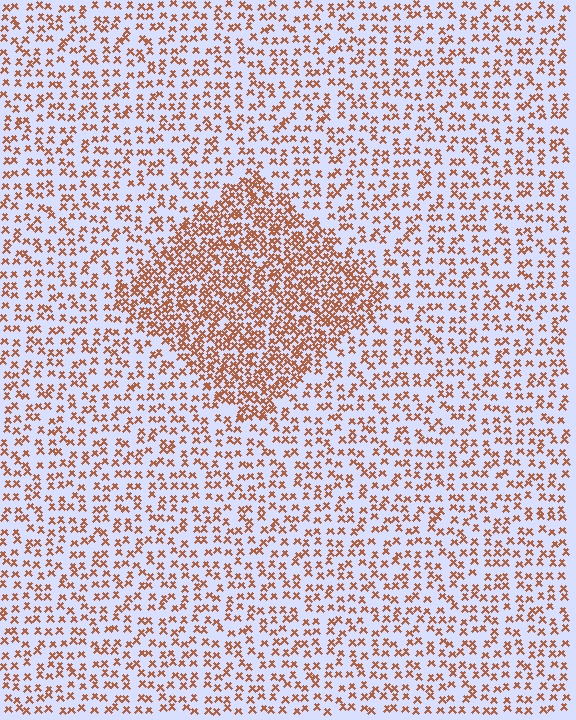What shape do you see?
I see a diamond.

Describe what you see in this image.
The image contains small brown elements arranged at two different densities. A diamond-shaped region is visible where the elements are more densely packed than the surrounding area.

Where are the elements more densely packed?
The elements are more densely packed inside the diamond boundary.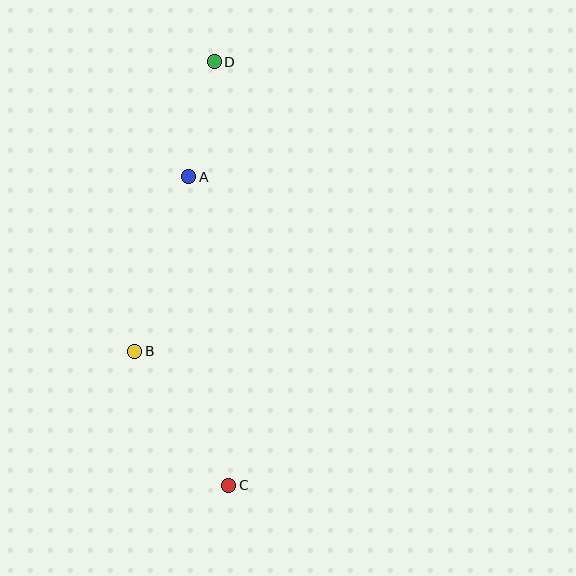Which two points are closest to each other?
Points A and D are closest to each other.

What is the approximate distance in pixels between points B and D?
The distance between B and D is approximately 301 pixels.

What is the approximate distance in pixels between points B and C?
The distance between B and C is approximately 164 pixels.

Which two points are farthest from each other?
Points C and D are farthest from each other.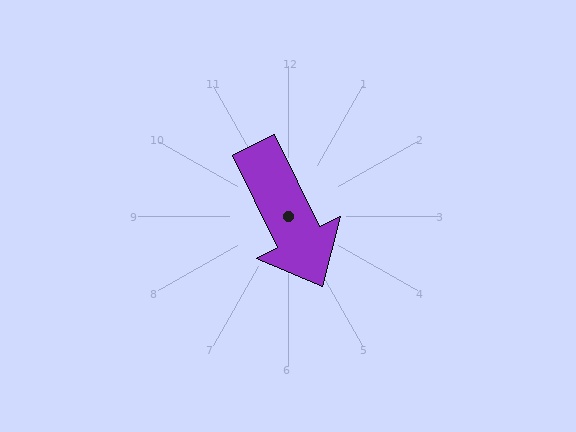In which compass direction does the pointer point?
Southeast.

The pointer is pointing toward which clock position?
Roughly 5 o'clock.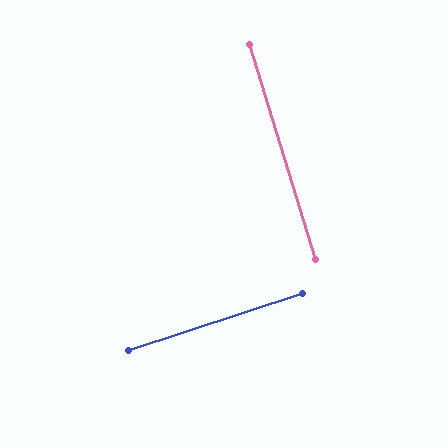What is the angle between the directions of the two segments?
Approximately 89 degrees.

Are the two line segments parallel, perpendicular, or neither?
Perpendicular — they meet at approximately 89°.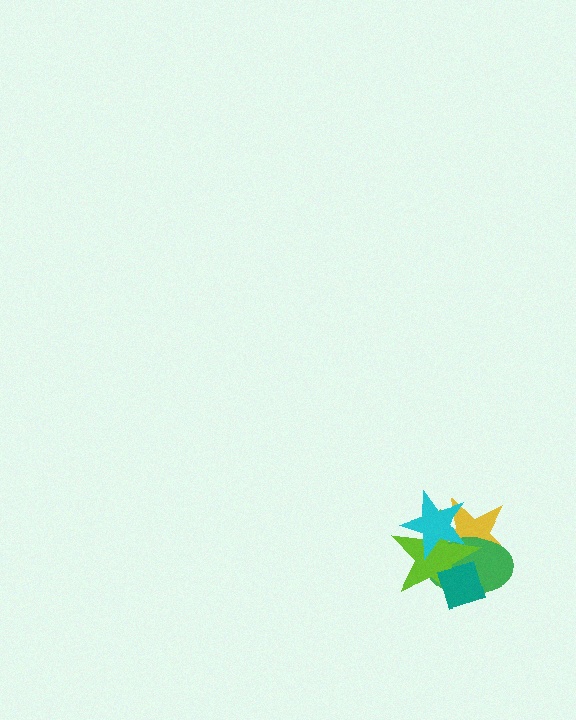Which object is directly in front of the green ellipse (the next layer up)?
The lime star is directly in front of the green ellipse.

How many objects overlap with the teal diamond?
3 objects overlap with the teal diamond.